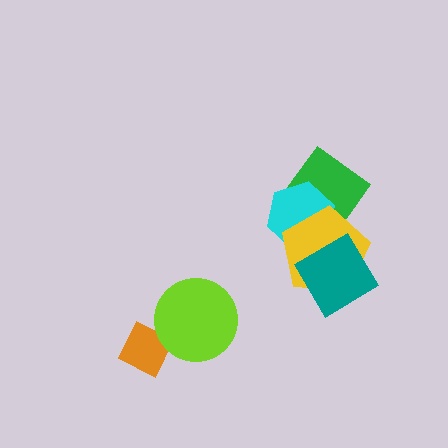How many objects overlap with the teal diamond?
1 object overlaps with the teal diamond.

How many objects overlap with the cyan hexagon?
2 objects overlap with the cyan hexagon.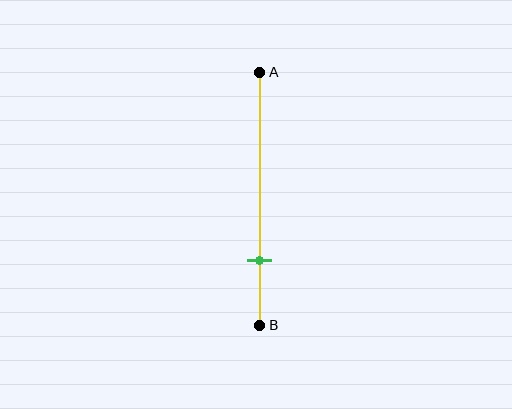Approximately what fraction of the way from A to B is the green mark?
The green mark is approximately 75% of the way from A to B.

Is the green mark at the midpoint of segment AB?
No, the mark is at about 75% from A, not at the 50% midpoint.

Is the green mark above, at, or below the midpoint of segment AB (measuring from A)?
The green mark is below the midpoint of segment AB.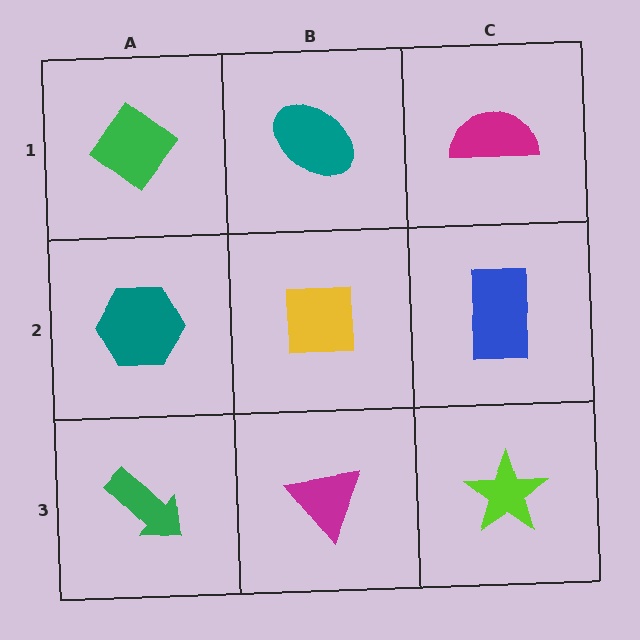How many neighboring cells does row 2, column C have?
3.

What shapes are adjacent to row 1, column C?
A blue rectangle (row 2, column C), a teal ellipse (row 1, column B).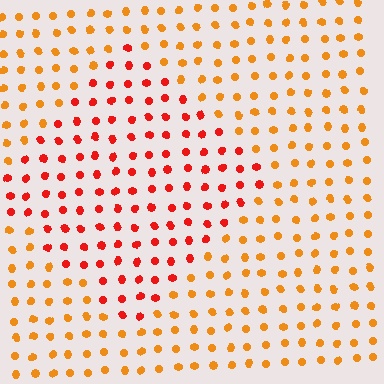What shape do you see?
I see a diamond.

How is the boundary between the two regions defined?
The boundary is defined purely by a slight shift in hue (about 33 degrees). Spacing, size, and orientation are identical on both sides.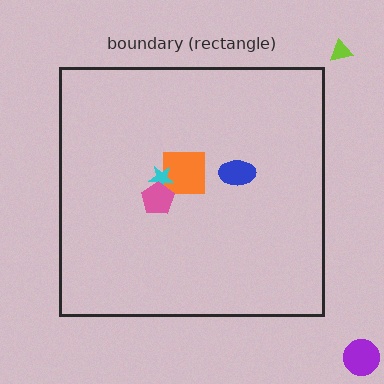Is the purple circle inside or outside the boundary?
Outside.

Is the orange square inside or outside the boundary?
Inside.